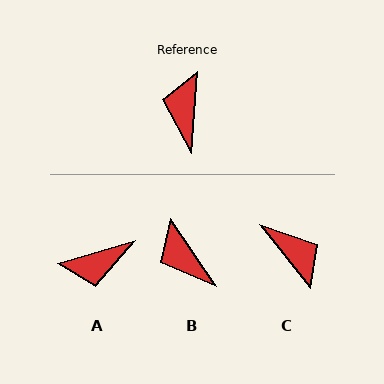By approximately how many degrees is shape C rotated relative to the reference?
Approximately 137 degrees clockwise.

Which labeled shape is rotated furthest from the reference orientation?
C, about 137 degrees away.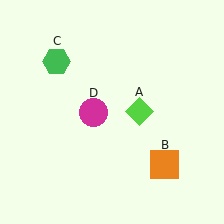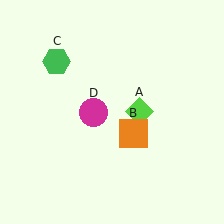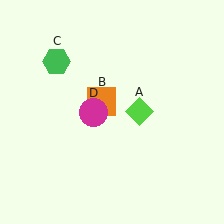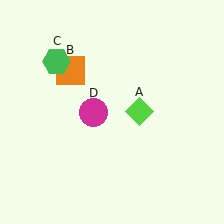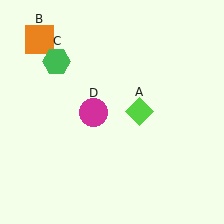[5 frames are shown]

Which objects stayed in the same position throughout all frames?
Lime diamond (object A) and green hexagon (object C) and magenta circle (object D) remained stationary.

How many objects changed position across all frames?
1 object changed position: orange square (object B).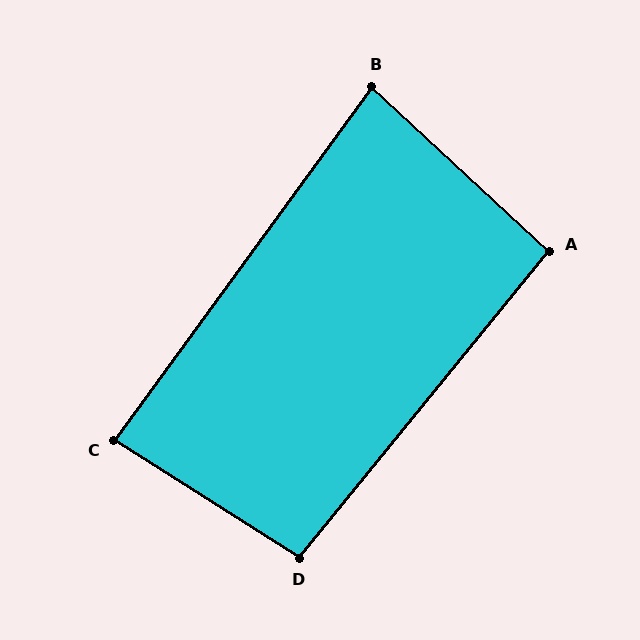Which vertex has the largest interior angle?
D, at approximately 97 degrees.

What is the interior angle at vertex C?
Approximately 86 degrees (approximately right).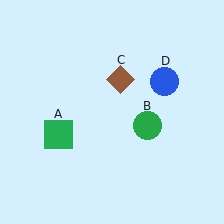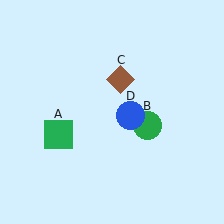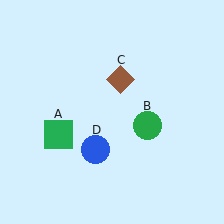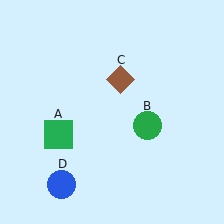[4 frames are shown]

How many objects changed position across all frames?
1 object changed position: blue circle (object D).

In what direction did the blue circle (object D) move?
The blue circle (object D) moved down and to the left.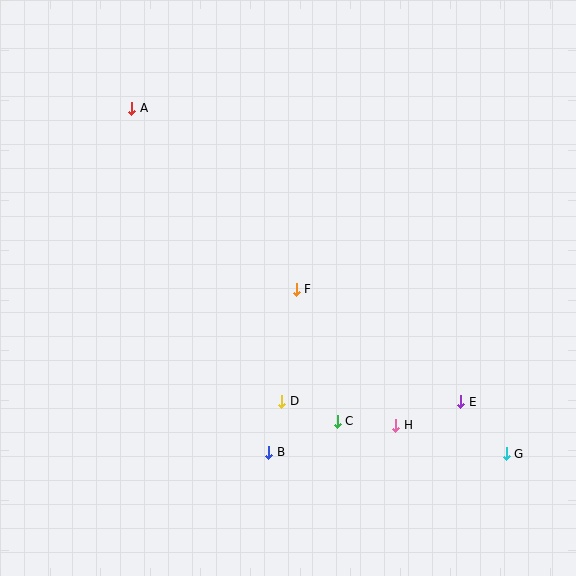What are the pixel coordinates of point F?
Point F is at (296, 289).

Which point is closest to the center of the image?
Point F at (296, 289) is closest to the center.